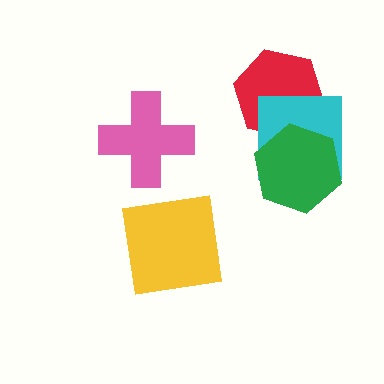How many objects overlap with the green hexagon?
2 objects overlap with the green hexagon.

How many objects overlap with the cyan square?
2 objects overlap with the cyan square.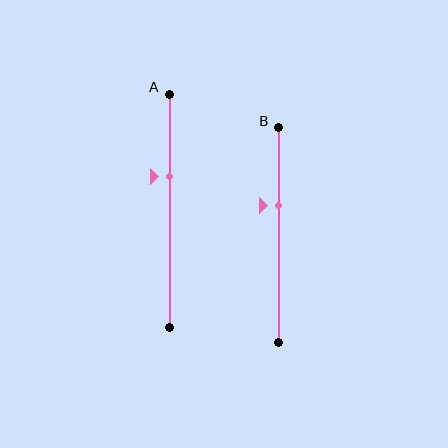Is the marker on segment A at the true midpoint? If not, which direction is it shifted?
No, the marker on segment A is shifted upward by about 15% of the segment length.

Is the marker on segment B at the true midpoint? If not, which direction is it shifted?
No, the marker on segment B is shifted upward by about 14% of the segment length.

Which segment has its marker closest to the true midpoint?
Segment B has its marker closest to the true midpoint.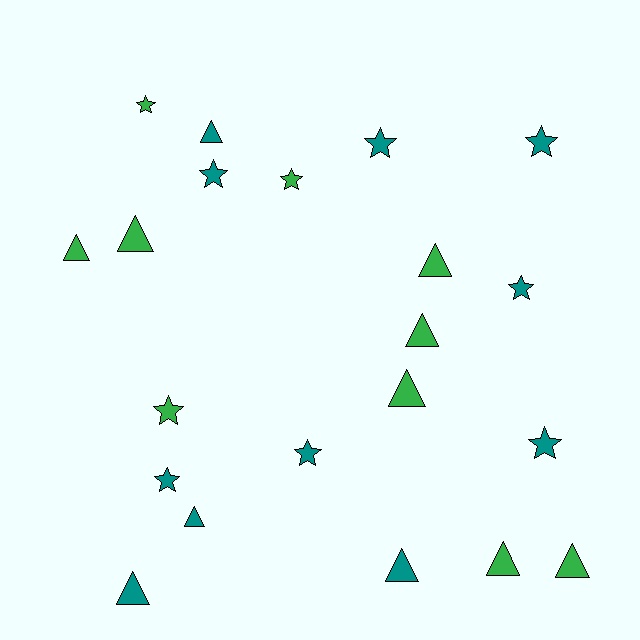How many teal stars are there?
There are 7 teal stars.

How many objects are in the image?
There are 21 objects.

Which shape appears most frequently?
Triangle, with 11 objects.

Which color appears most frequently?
Teal, with 11 objects.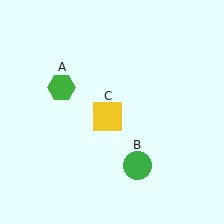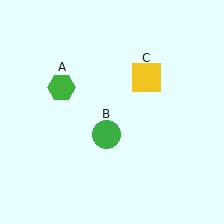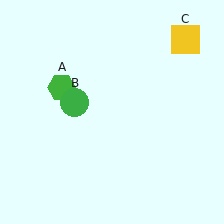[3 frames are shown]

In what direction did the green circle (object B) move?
The green circle (object B) moved up and to the left.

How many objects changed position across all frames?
2 objects changed position: green circle (object B), yellow square (object C).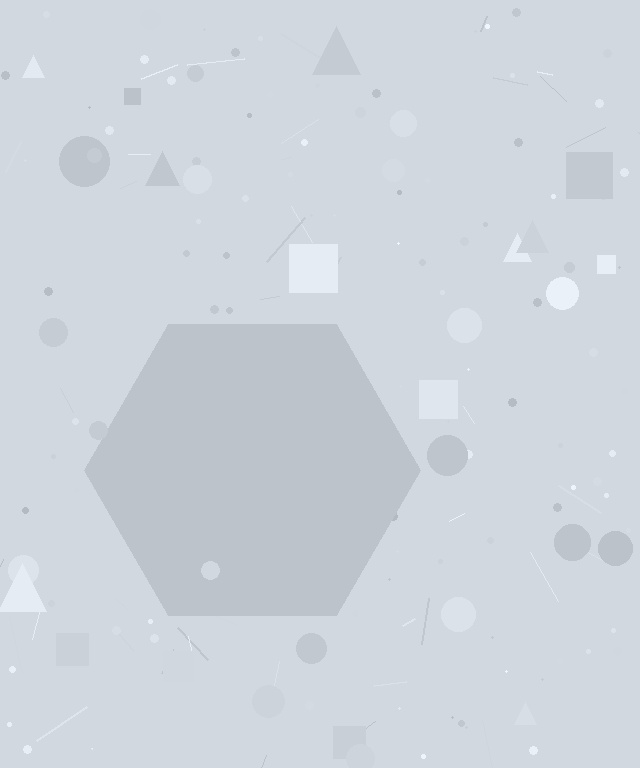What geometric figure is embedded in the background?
A hexagon is embedded in the background.